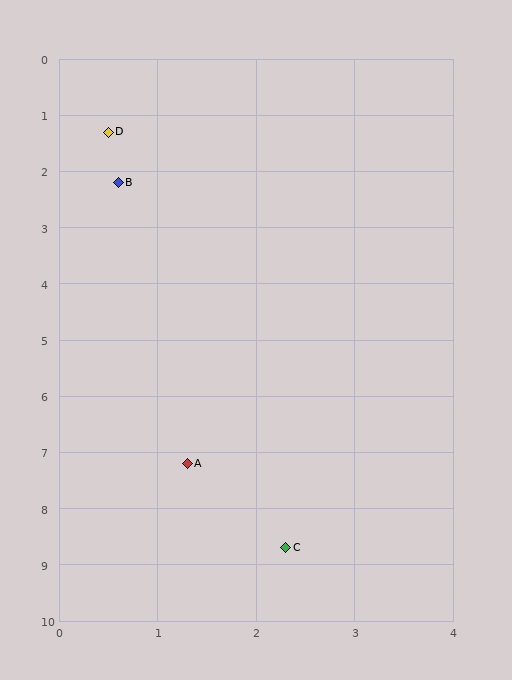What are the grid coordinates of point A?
Point A is at approximately (1.3, 7.2).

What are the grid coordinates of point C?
Point C is at approximately (2.3, 8.7).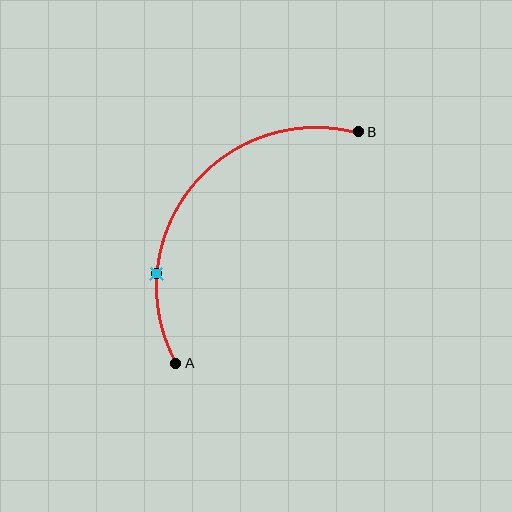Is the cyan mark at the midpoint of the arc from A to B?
No. The cyan mark lies on the arc but is closer to endpoint A. The arc midpoint would be at the point on the curve equidistant along the arc from both A and B.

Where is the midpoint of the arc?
The arc midpoint is the point on the curve farthest from the straight line joining A and B. It sits above and to the left of that line.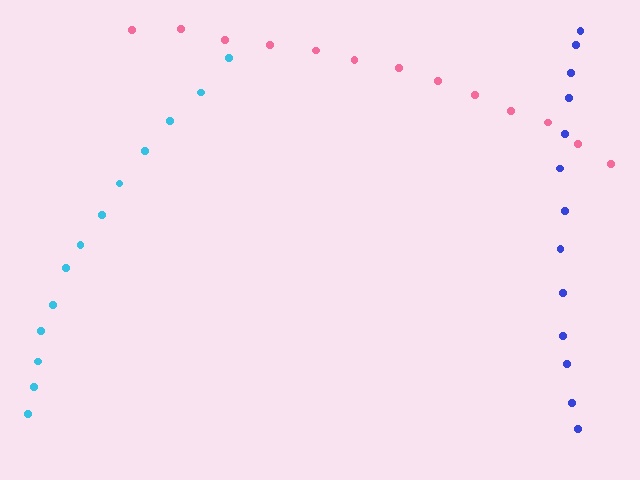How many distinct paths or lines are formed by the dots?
There are 3 distinct paths.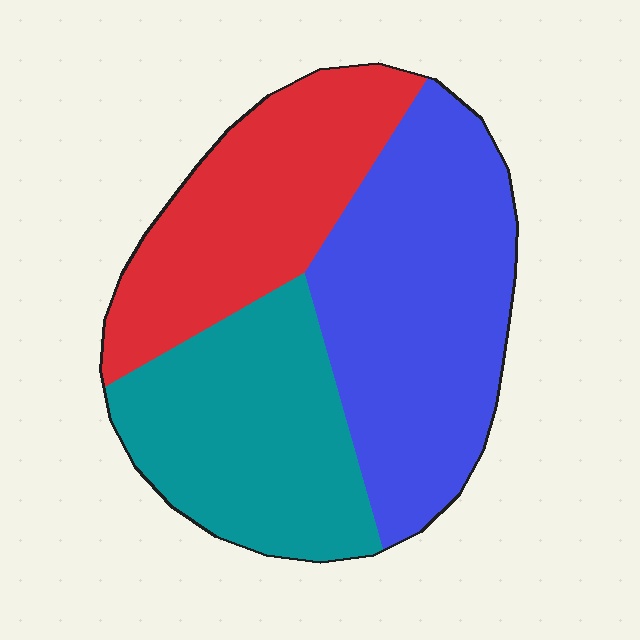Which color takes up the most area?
Blue, at roughly 40%.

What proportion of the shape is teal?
Teal covers 31% of the shape.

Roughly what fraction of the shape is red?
Red covers around 30% of the shape.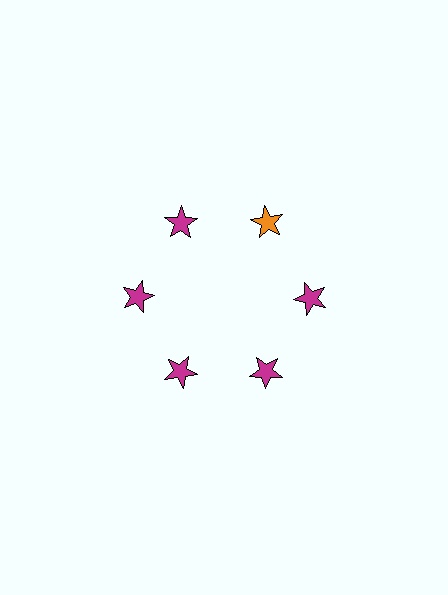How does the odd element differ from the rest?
It has a different color: orange instead of magenta.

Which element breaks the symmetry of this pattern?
The orange star at roughly the 1 o'clock position breaks the symmetry. All other shapes are magenta stars.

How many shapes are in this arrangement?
There are 6 shapes arranged in a ring pattern.